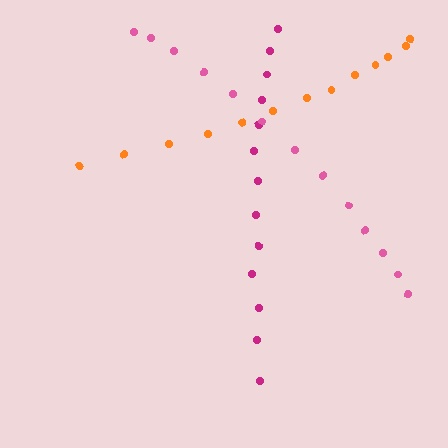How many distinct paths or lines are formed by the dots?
There are 3 distinct paths.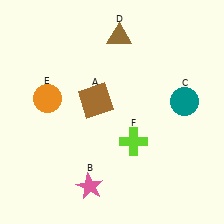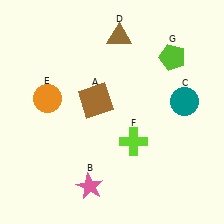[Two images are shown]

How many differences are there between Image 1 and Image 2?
There is 1 difference between the two images.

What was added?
A lime pentagon (G) was added in Image 2.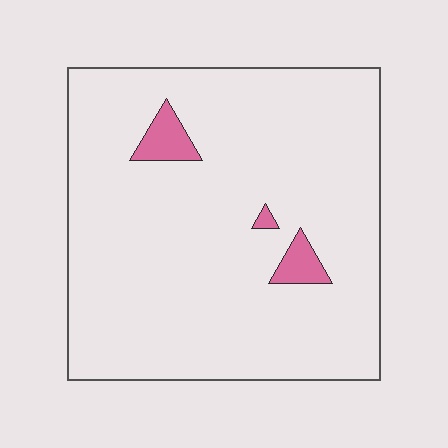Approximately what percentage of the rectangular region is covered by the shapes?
Approximately 5%.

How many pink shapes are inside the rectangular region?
3.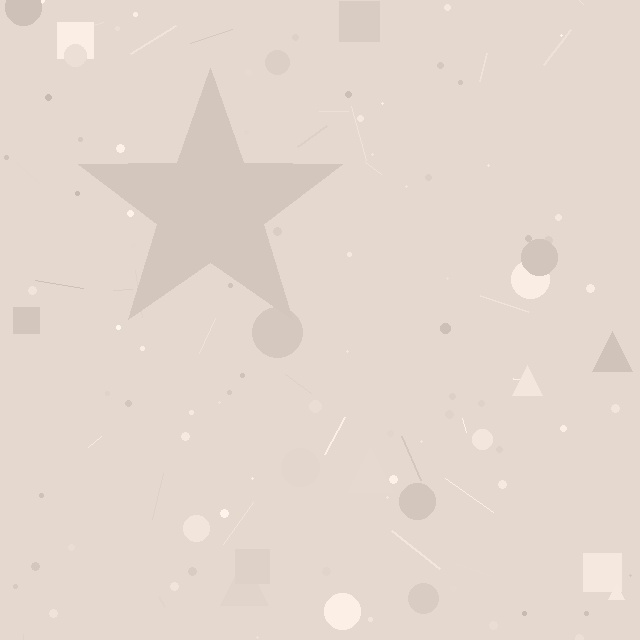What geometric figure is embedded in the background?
A star is embedded in the background.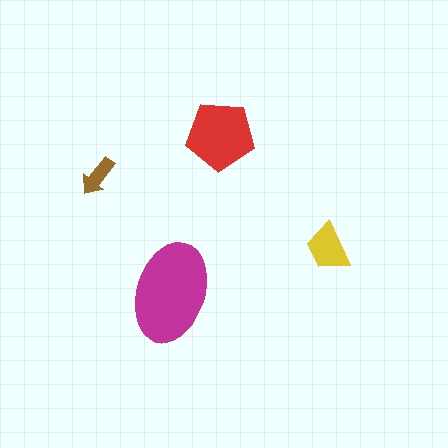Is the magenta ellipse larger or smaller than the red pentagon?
Larger.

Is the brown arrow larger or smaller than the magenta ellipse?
Smaller.